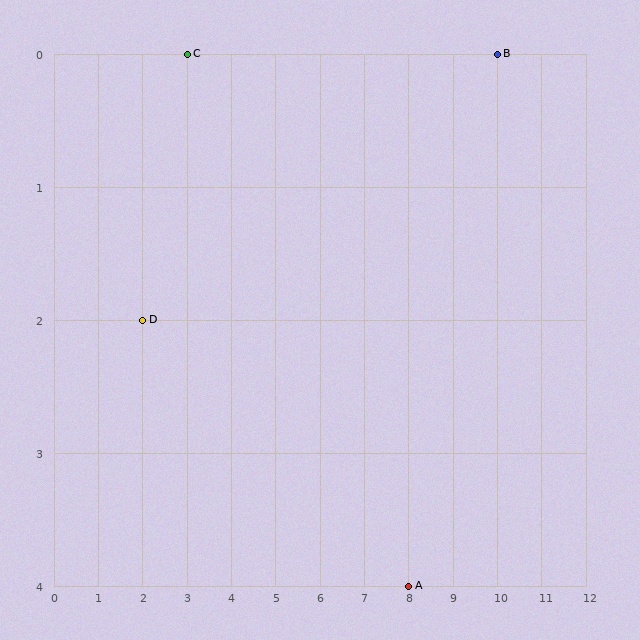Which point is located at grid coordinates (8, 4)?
Point A is at (8, 4).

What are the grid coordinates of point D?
Point D is at grid coordinates (2, 2).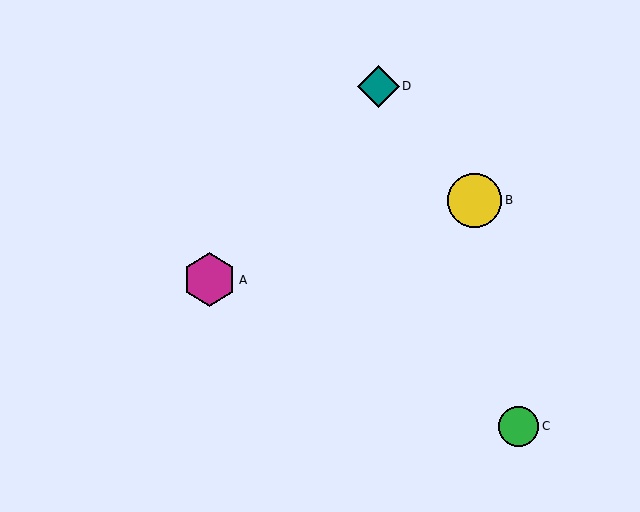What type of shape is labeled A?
Shape A is a magenta hexagon.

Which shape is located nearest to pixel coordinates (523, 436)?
The green circle (labeled C) at (519, 426) is nearest to that location.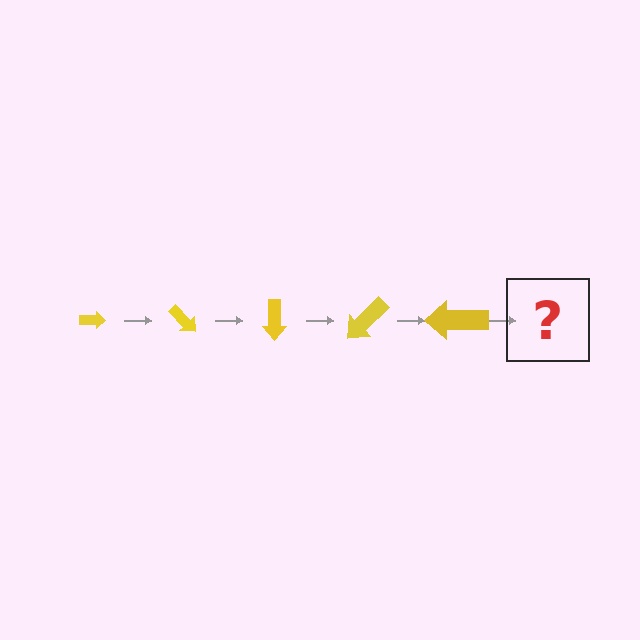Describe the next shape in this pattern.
It should be an arrow, larger than the previous one and rotated 225 degrees from the start.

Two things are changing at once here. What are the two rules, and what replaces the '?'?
The two rules are that the arrow grows larger each step and it rotates 45 degrees each step. The '?' should be an arrow, larger than the previous one and rotated 225 degrees from the start.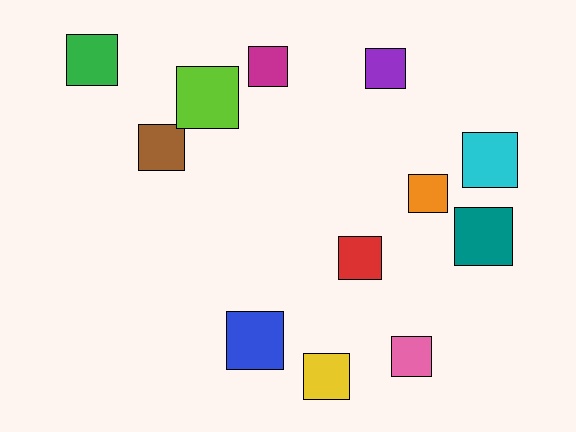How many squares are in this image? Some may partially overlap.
There are 12 squares.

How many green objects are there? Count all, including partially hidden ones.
There is 1 green object.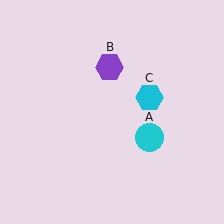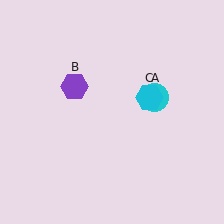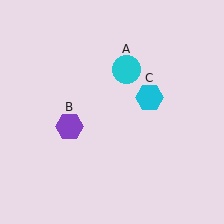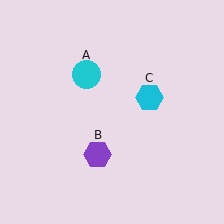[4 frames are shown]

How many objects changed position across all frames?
2 objects changed position: cyan circle (object A), purple hexagon (object B).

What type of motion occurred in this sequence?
The cyan circle (object A), purple hexagon (object B) rotated counterclockwise around the center of the scene.